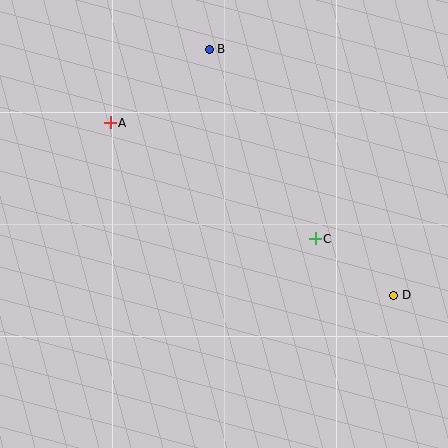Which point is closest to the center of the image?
Point C at (315, 239) is closest to the center.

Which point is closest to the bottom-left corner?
Point A is closest to the bottom-left corner.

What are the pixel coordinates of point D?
Point D is at (394, 295).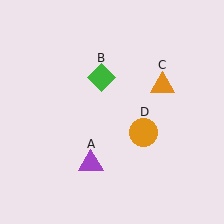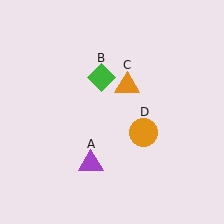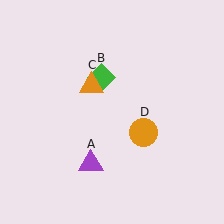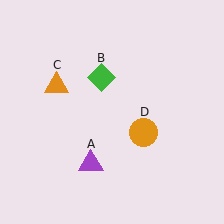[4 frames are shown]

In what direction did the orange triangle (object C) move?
The orange triangle (object C) moved left.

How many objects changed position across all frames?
1 object changed position: orange triangle (object C).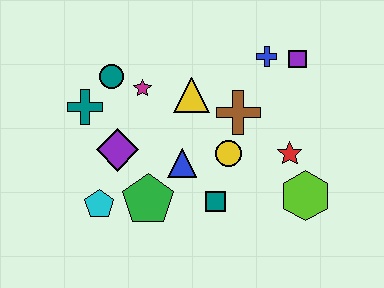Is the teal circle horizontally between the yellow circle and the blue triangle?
No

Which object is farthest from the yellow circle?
The teal cross is farthest from the yellow circle.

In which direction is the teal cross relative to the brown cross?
The teal cross is to the left of the brown cross.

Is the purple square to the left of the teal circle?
No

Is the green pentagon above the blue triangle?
No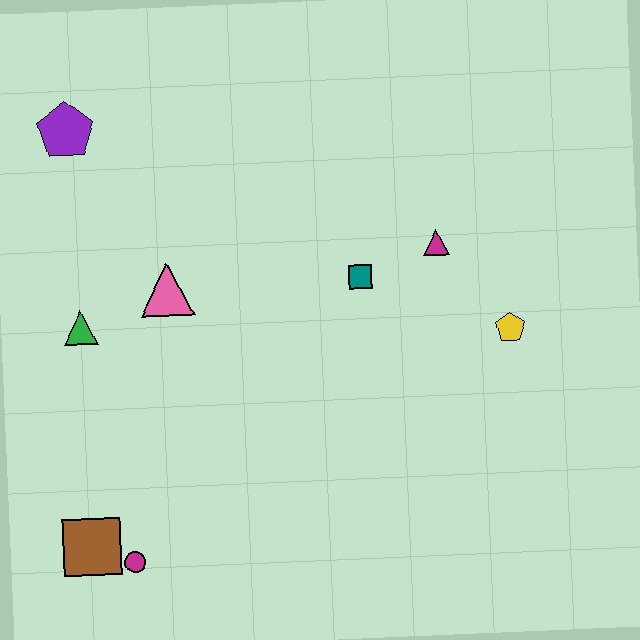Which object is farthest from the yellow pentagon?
The purple pentagon is farthest from the yellow pentagon.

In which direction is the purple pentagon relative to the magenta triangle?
The purple pentagon is to the left of the magenta triangle.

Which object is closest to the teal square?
The magenta triangle is closest to the teal square.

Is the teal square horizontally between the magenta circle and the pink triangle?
No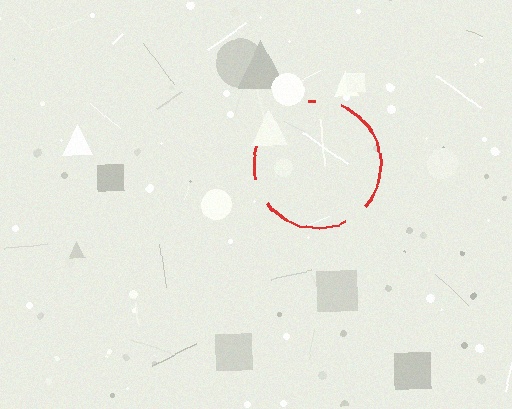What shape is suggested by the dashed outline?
The dashed outline suggests a circle.